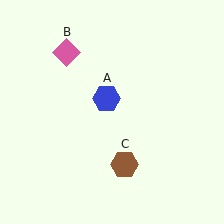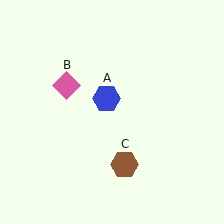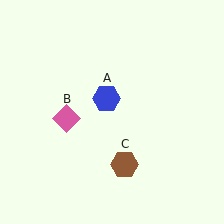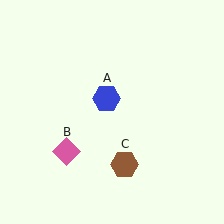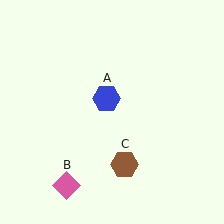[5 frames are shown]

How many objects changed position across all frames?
1 object changed position: pink diamond (object B).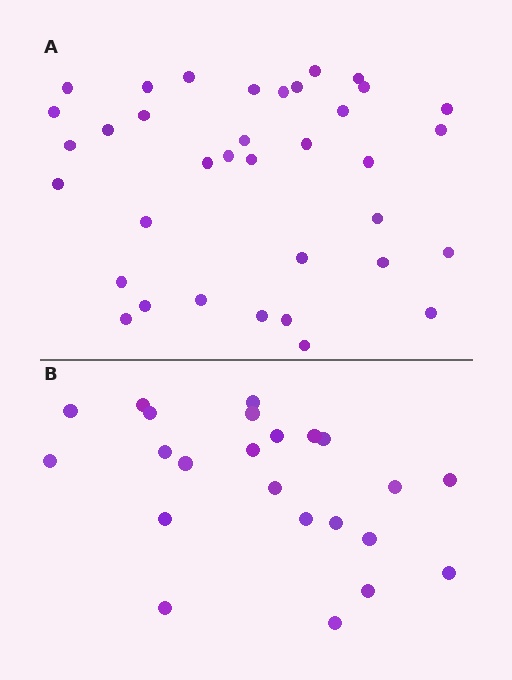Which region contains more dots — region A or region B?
Region A (the top region) has more dots.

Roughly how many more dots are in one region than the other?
Region A has approximately 15 more dots than region B.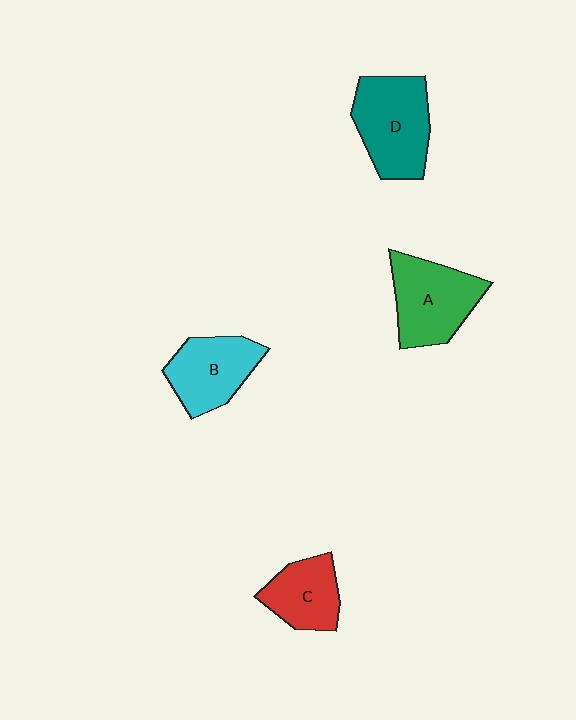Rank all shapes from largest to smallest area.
From largest to smallest: D (teal), A (green), B (cyan), C (red).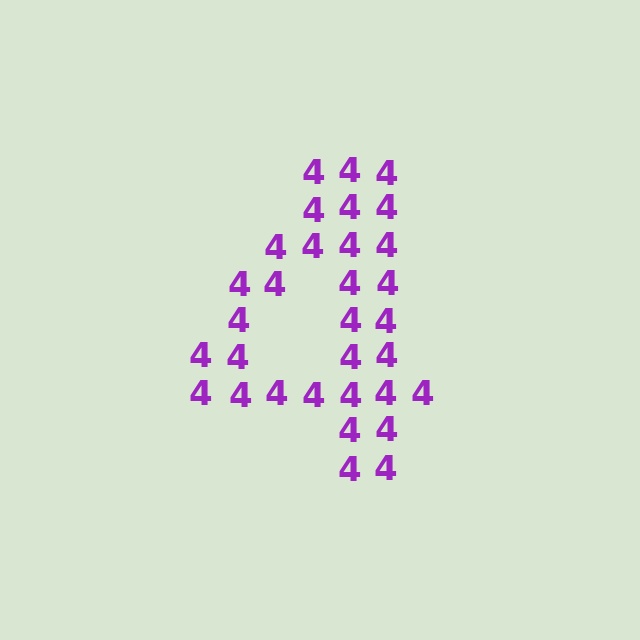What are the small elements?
The small elements are digit 4's.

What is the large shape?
The large shape is the digit 4.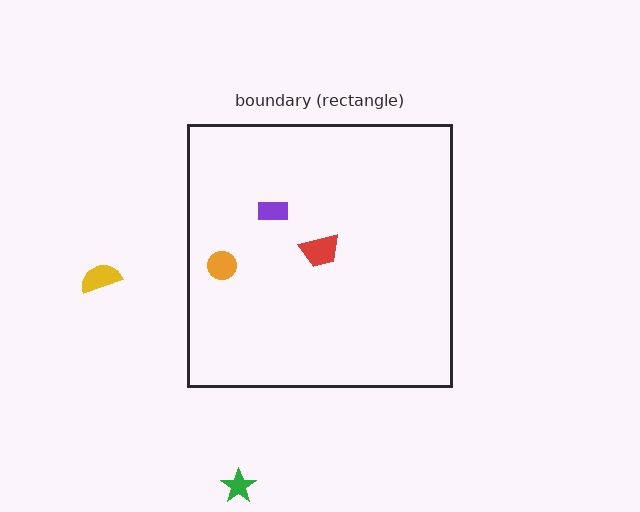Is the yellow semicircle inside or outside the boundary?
Outside.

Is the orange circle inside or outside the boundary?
Inside.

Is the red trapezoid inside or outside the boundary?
Inside.